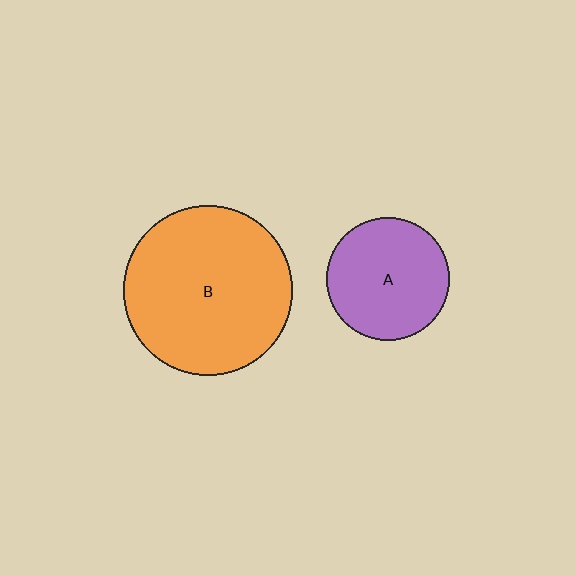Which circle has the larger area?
Circle B (orange).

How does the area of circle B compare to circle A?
Approximately 1.9 times.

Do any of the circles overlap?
No, none of the circles overlap.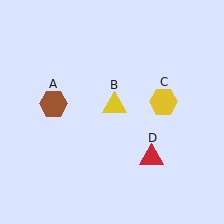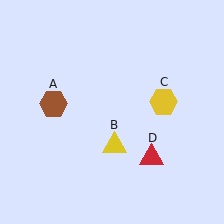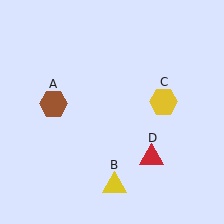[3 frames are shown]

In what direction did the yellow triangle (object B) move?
The yellow triangle (object B) moved down.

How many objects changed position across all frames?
1 object changed position: yellow triangle (object B).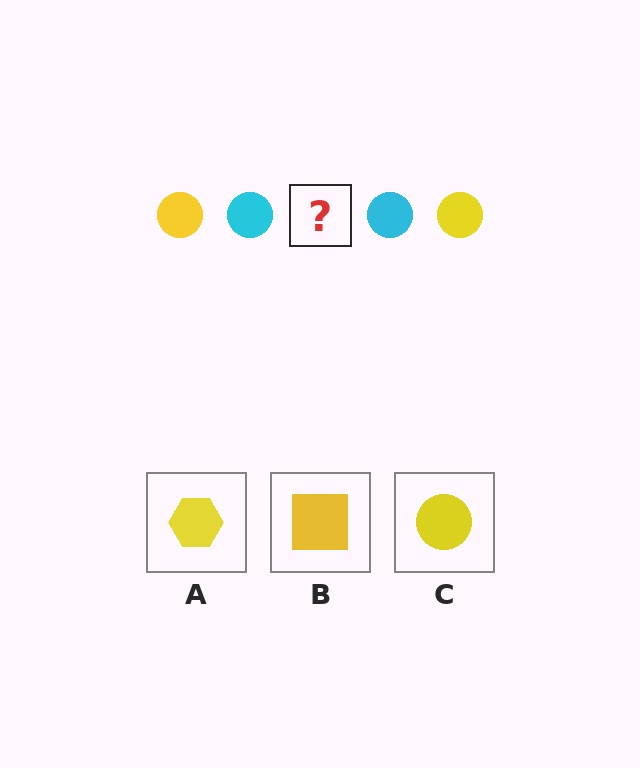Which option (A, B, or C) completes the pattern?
C.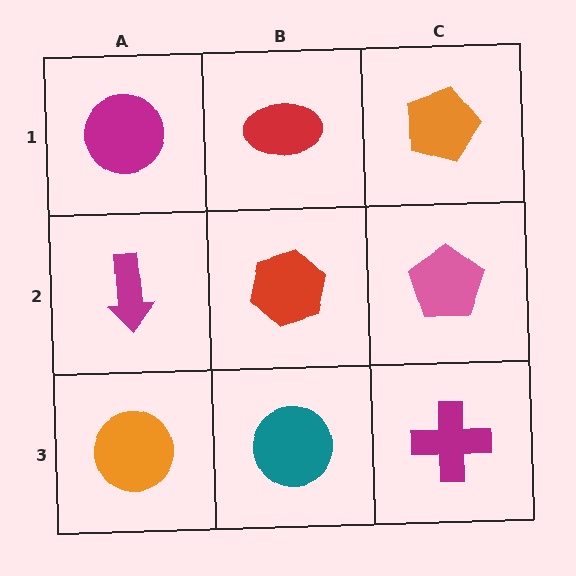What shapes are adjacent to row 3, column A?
A magenta arrow (row 2, column A), a teal circle (row 3, column B).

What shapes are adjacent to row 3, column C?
A pink pentagon (row 2, column C), a teal circle (row 3, column B).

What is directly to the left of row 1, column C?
A red ellipse.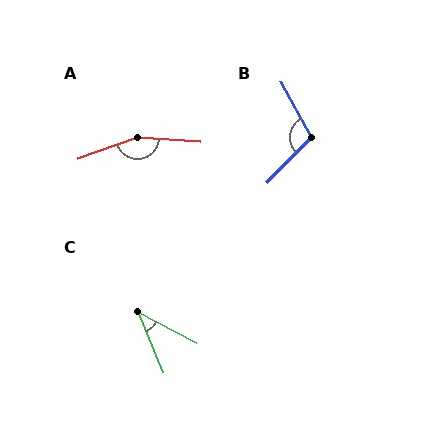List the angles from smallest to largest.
C (40°), B (106°), A (156°).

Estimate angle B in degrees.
Approximately 106 degrees.